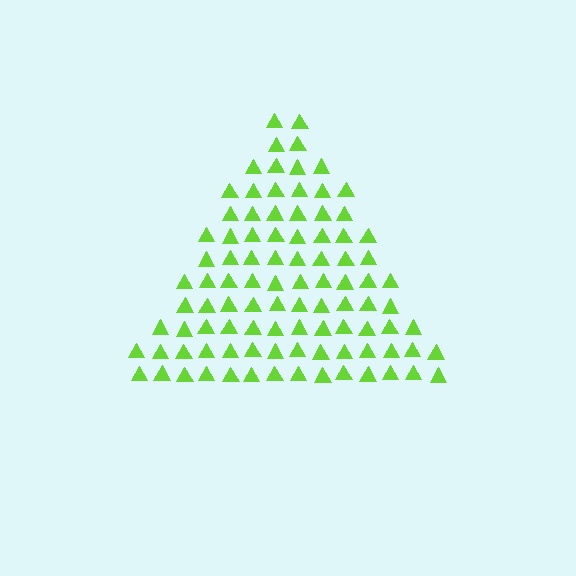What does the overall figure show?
The overall figure shows a triangle.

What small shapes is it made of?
It is made of small triangles.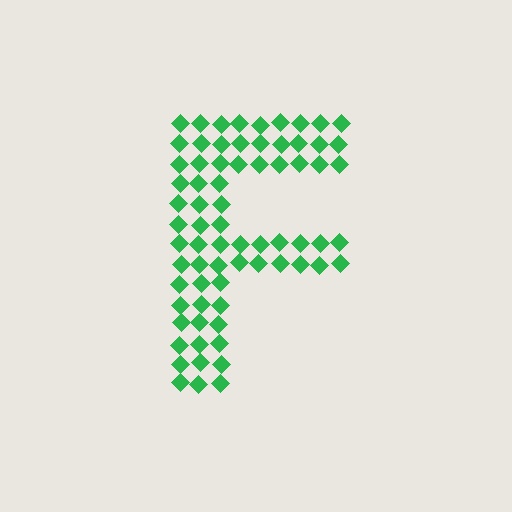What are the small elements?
The small elements are diamonds.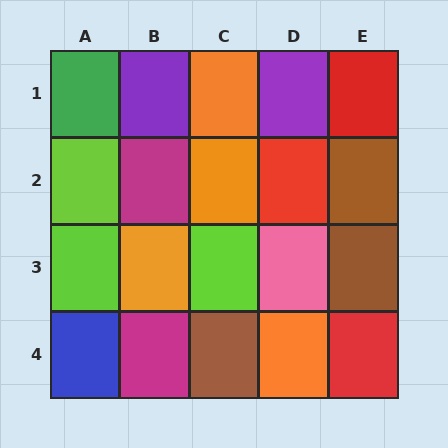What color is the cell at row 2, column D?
Red.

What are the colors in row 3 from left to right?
Lime, orange, lime, pink, brown.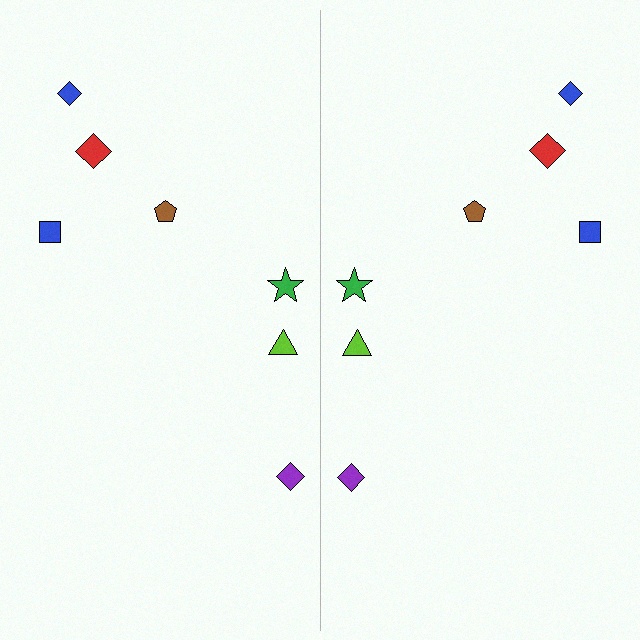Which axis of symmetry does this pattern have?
The pattern has a vertical axis of symmetry running through the center of the image.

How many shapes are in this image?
There are 14 shapes in this image.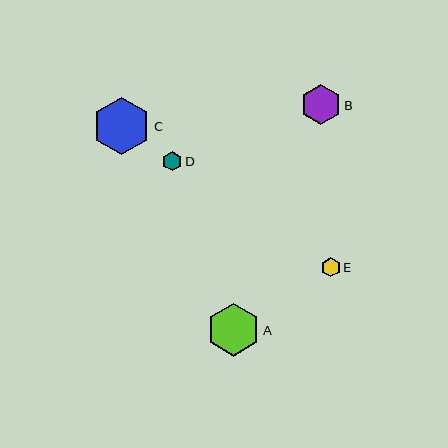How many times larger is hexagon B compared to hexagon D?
Hexagon B is approximately 2.1 times the size of hexagon D.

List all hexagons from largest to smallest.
From largest to smallest: C, A, B, D, E.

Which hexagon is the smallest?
Hexagon E is the smallest with a size of approximately 19 pixels.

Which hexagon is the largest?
Hexagon C is the largest with a size of approximately 57 pixels.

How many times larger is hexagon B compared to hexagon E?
Hexagon B is approximately 2.1 times the size of hexagon E.